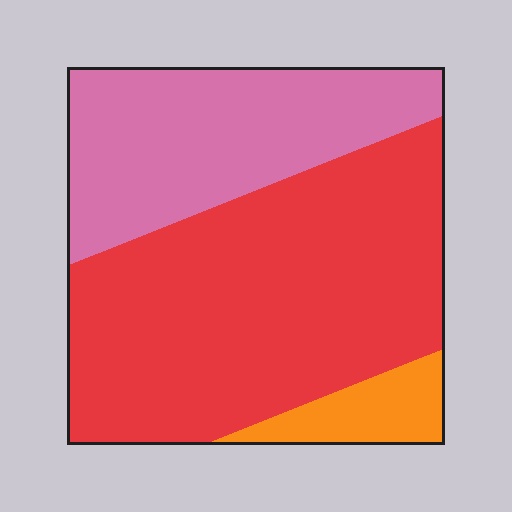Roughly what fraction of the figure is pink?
Pink takes up between a quarter and a half of the figure.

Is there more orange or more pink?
Pink.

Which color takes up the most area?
Red, at roughly 60%.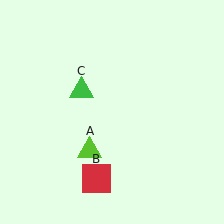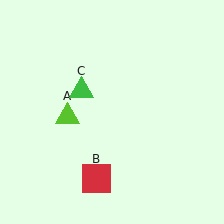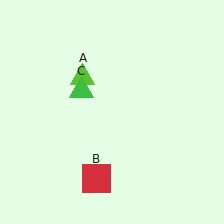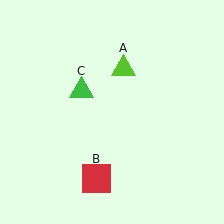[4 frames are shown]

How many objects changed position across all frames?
1 object changed position: lime triangle (object A).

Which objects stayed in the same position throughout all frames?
Red square (object B) and green triangle (object C) remained stationary.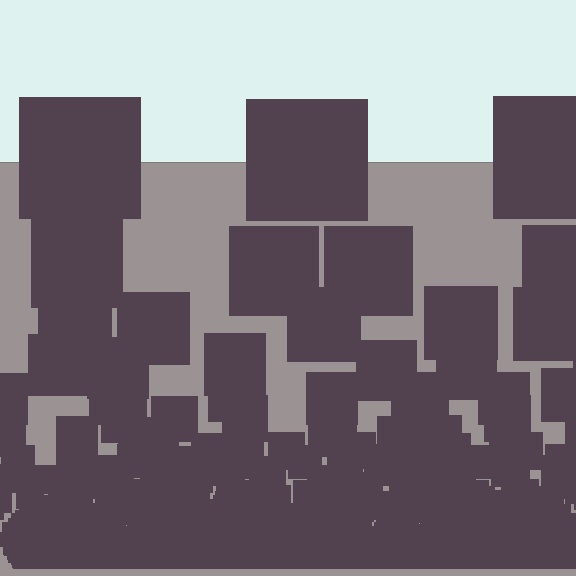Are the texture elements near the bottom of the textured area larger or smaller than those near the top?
Smaller. The gradient is inverted — elements near the bottom are smaller and denser.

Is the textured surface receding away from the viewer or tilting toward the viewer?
The surface appears to tilt toward the viewer. Texture elements get larger and sparser toward the top.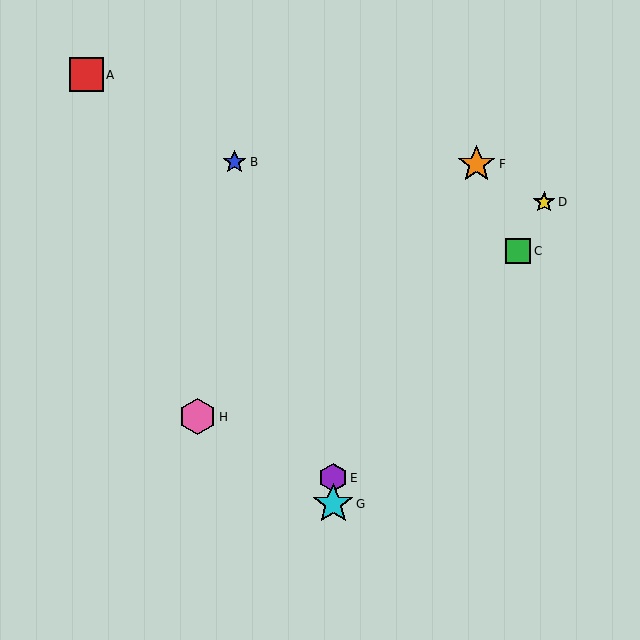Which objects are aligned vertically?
Objects E, G are aligned vertically.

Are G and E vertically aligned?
Yes, both are at x≈333.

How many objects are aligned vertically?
2 objects (E, G) are aligned vertically.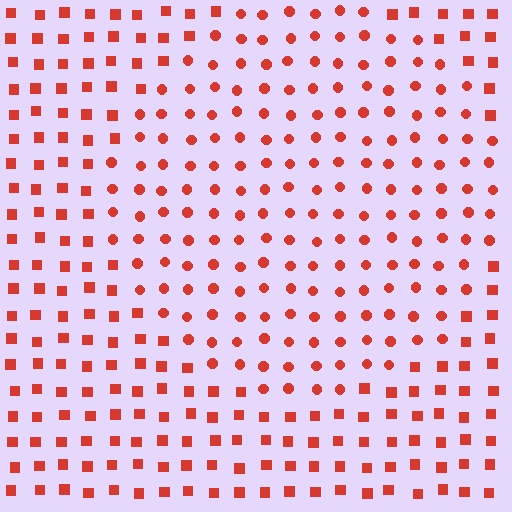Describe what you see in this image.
The image is filled with small red elements arranged in a uniform grid. A circle-shaped region contains circles, while the surrounding area contains squares. The boundary is defined purely by the change in element shape.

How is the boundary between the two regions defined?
The boundary is defined by a change in element shape: circles inside vs. squares outside. All elements share the same color and spacing.